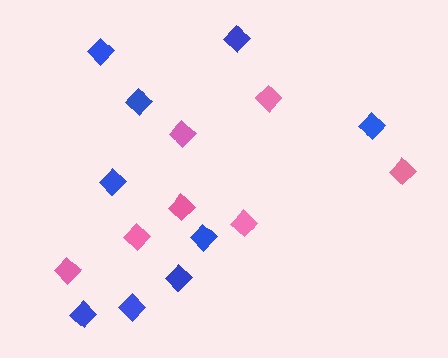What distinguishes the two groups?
There are 2 groups: one group of pink diamonds (7) and one group of blue diamonds (9).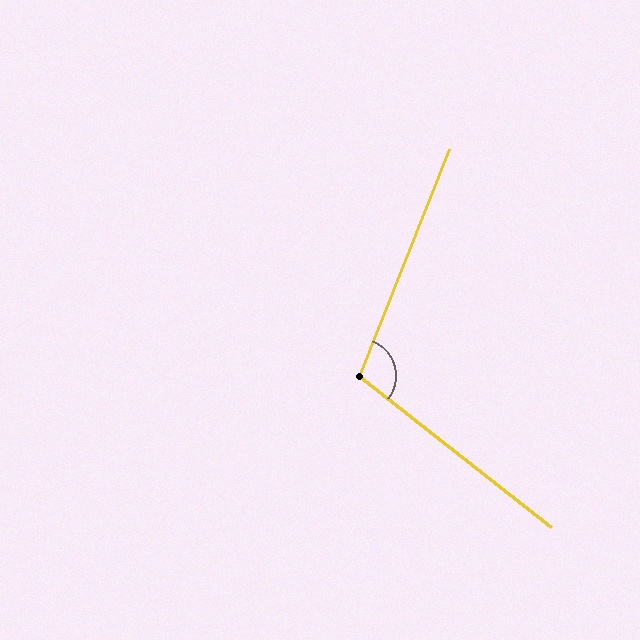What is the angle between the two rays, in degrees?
Approximately 107 degrees.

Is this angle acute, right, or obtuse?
It is obtuse.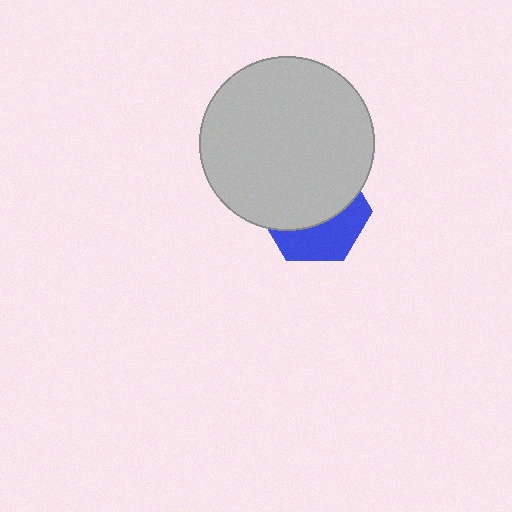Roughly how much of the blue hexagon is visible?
A small part of it is visible (roughly 39%).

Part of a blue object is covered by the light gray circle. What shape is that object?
It is a hexagon.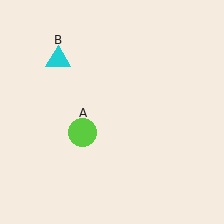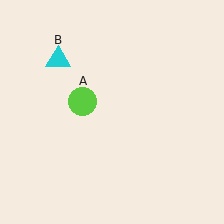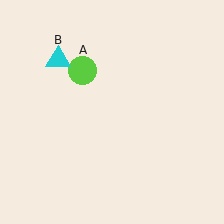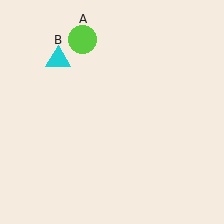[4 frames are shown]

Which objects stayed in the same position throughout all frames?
Cyan triangle (object B) remained stationary.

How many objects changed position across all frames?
1 object changed position: lime circle (object A).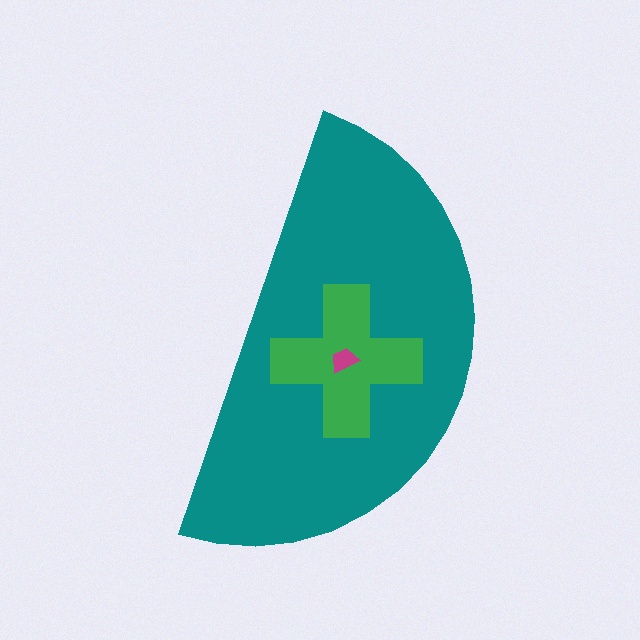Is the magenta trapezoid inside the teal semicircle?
Yes.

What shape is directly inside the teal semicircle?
The green cross.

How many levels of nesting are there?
3.